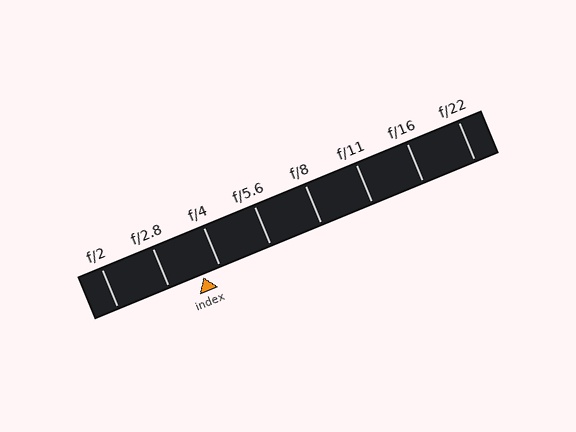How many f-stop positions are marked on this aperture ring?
There are 8 f-stop positions marked.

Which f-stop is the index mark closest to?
The index mark is closest to f/4.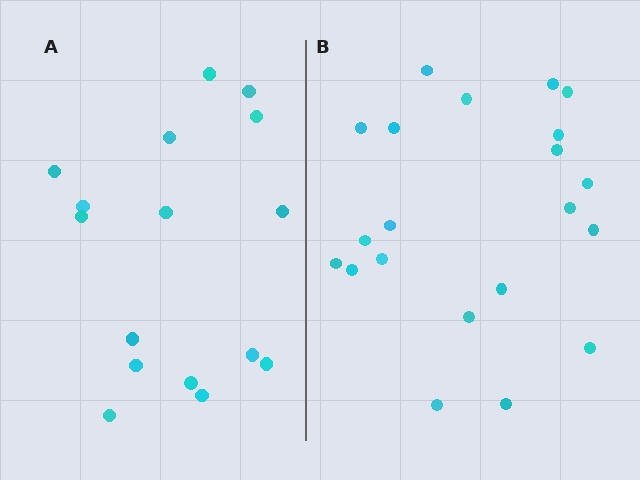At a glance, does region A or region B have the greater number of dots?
Region B (the right region) has more dots.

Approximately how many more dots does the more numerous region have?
Region B has about 5 more dots than region A.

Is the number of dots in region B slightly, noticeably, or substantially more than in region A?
Region B has noticeably more, but not dramatically so. The ratio is roughly 1.3 to 1.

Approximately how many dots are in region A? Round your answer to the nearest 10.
About 20 dots. (The exact count is 16, which rounds to 20.)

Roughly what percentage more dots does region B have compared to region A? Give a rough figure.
About 30% more.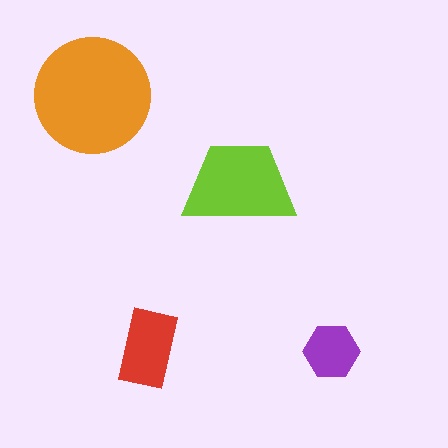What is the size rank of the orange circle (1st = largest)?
1st.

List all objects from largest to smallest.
The orange circle, the lime trapezoid, the red rectangle, the purple hexagon.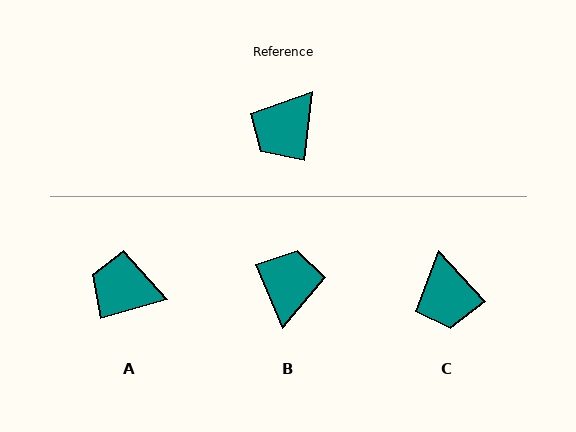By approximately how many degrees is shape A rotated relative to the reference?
Approximately 67 degrees clockwise.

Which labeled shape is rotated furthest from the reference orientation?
B, about 150 degrees away.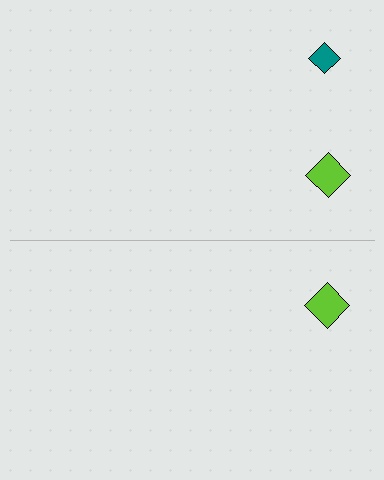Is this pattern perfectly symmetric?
No, the pattern is not perfectly symmetric. A teal diamond is missing from the bottom side.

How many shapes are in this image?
There are 3 shapes in this image.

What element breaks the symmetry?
A teal diamond is missing from the bottom side.